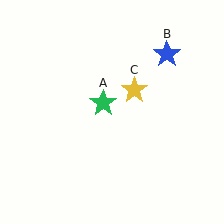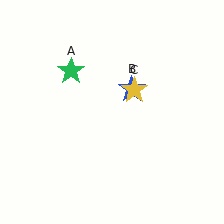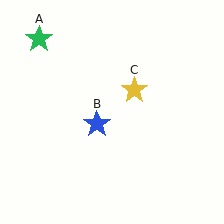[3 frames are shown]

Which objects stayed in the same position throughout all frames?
Yellow star (object C) remained stationary.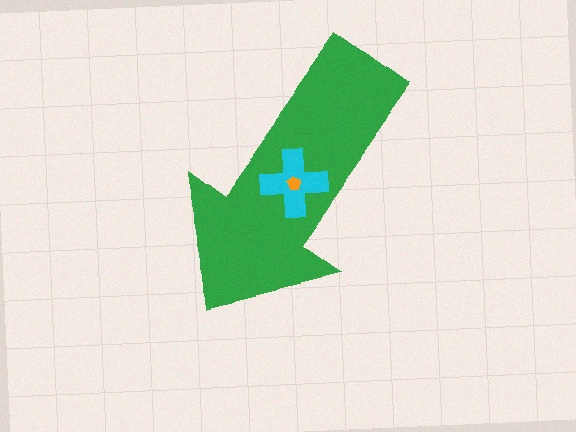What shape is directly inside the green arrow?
The cyan cross.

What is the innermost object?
The orange pentagon.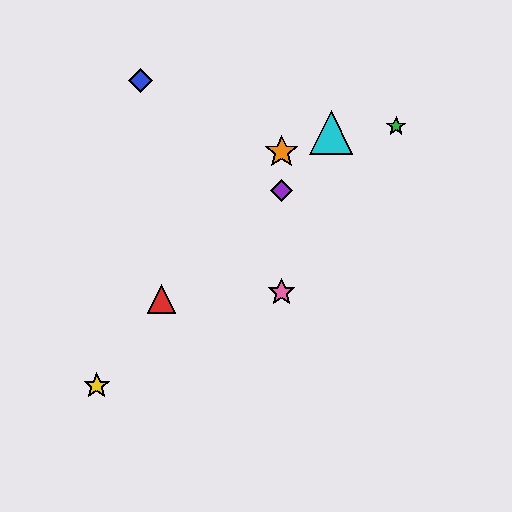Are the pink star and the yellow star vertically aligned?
No, the pink star is at x≈282 and the yellow star is at x≈97.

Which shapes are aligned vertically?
The purple diamond, the orange star, the pink star are aligned vertically.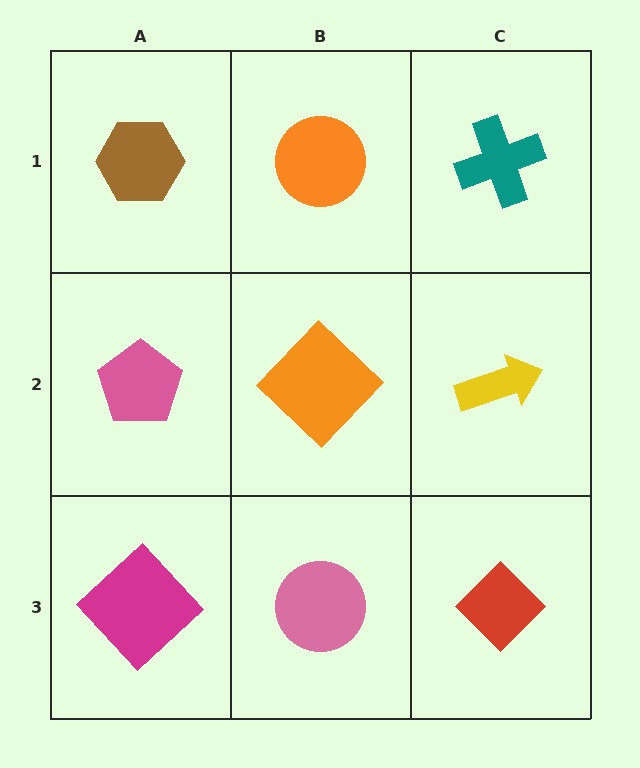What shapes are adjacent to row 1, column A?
A pink pentagon (row 2, column A), an orange circle (row 1, column B).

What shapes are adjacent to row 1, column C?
A yellow arrow (row 2, column C), an orange circle (row 1, column B).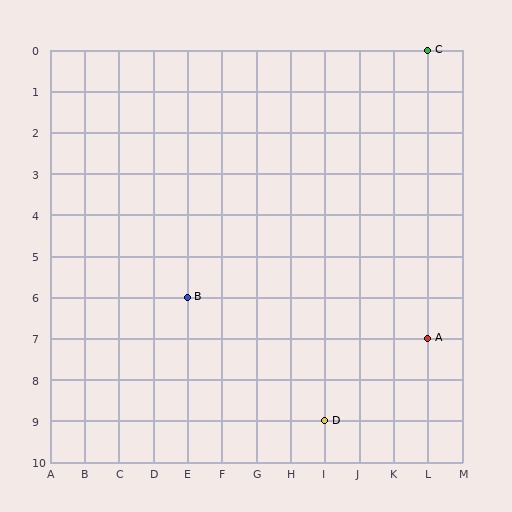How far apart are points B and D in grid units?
Points B and D are 4 columns and 3 rows apart (about 5.0 grid units diagonally).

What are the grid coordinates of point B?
Point B is at grid coordinates (E, 6).